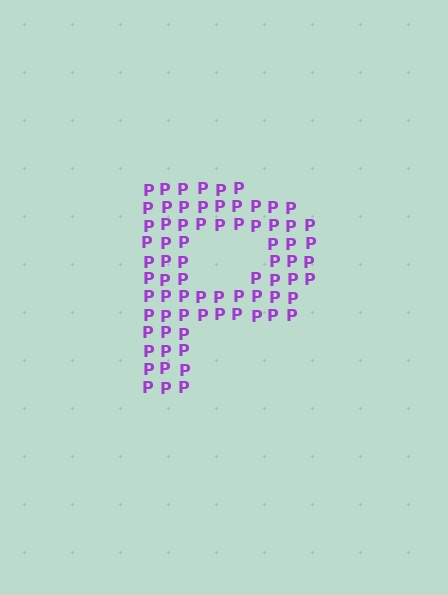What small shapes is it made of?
It is made of small letter P's.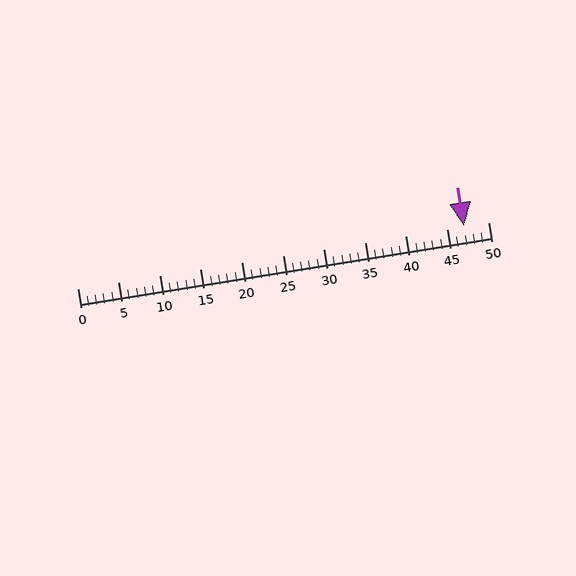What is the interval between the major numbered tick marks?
The major tick marks are spaced 5 units apart.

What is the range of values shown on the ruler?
The ruler shows values from 0 to 50.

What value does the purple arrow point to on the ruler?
The purple arrow points to approximately 47.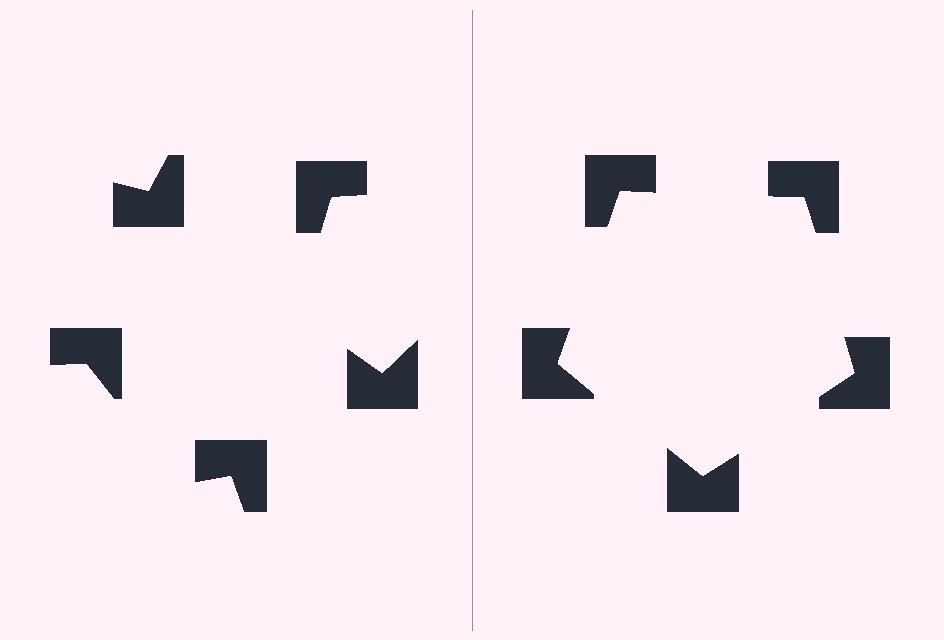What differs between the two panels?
The notched squares are positioned identically on both sides; only the wedge orientations differ. On the right they align to a pentagon; on the left they are misaligned.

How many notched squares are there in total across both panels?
10 — 5 on each side.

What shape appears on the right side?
An illusory pentagon.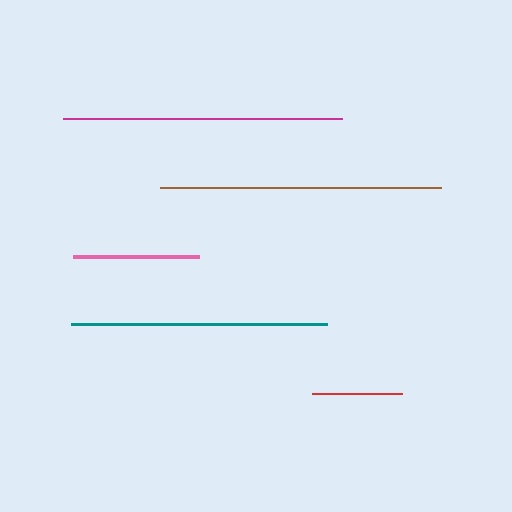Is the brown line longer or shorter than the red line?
The brown line is longer than the red line.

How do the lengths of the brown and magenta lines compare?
The brown and magenta lines are approximately the same length.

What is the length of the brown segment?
The brown segment is approximately 281 pixels long.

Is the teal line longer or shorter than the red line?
The teal line is longer than the red line.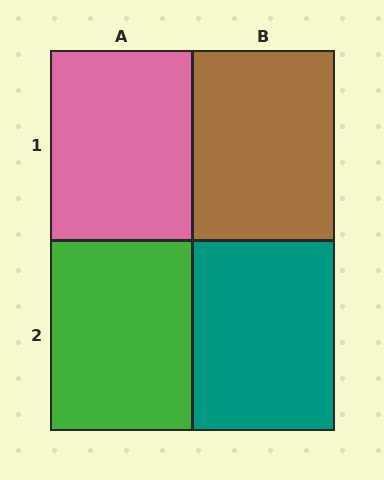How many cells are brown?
1 cell is brown.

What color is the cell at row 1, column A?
Pink.